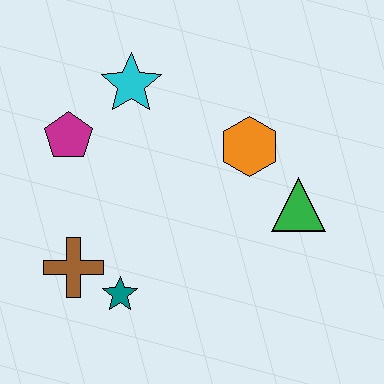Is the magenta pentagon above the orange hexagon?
Yes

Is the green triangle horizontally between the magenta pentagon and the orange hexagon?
No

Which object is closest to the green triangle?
The orange hexagon is closest to the green triangle.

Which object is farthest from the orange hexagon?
The brown cross is farthest from the orange hexagon.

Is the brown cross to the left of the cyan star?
Yes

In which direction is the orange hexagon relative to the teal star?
The orange hexagon is above the teal star.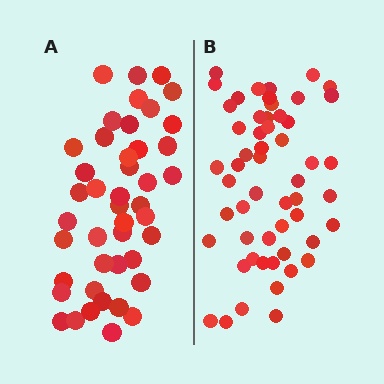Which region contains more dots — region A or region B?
Region B (the right region) has more dots.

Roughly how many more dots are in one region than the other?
Region B has roughly 10 or so more dots than region A.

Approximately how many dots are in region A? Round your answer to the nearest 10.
About 40 dots. (The exact count is 44, which rounds to 40.)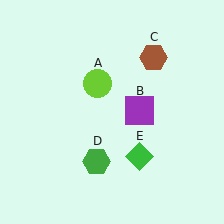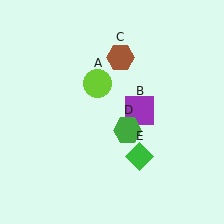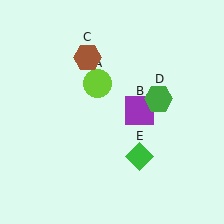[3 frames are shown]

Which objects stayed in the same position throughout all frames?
Lime circle (object A) and purple square (object B) and green diamond (object E) remained stationary.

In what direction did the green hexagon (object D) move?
The green hexagon (object D) moved up and to the right.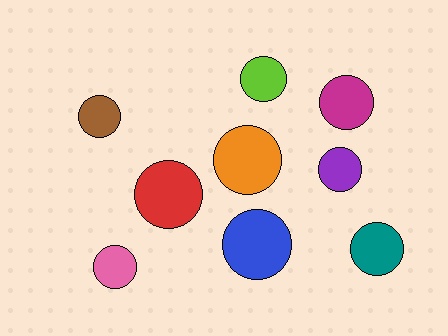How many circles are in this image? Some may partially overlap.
There are 9 circles.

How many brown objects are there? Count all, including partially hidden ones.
There is 1 brown object.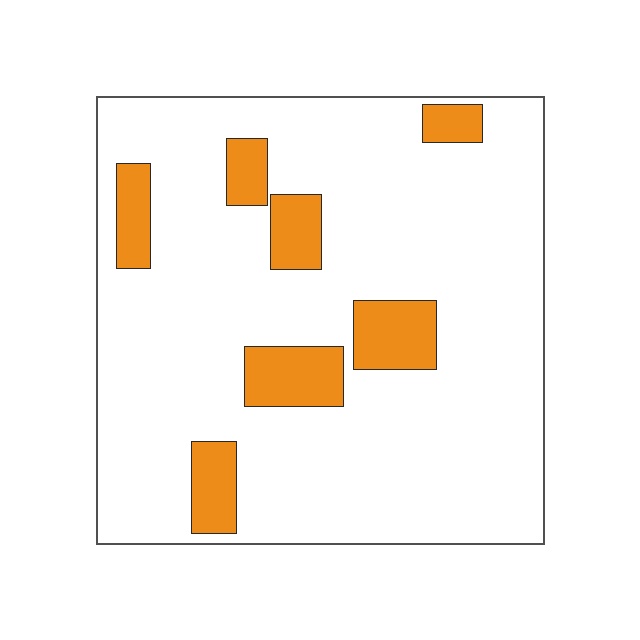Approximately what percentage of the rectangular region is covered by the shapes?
Approximately 15%.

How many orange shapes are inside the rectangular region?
7.